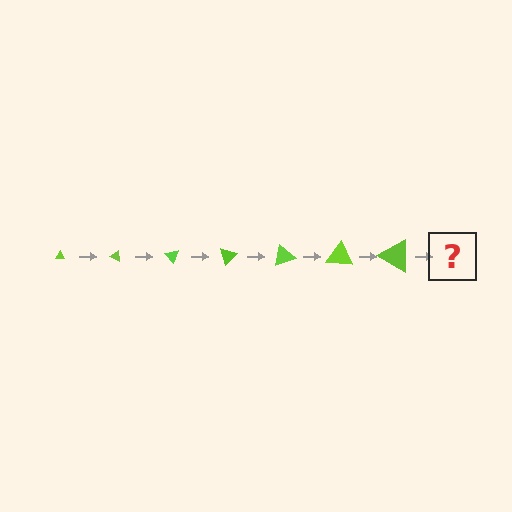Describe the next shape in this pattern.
It should be a triangle, larger than the previous one and rotated 175 degrees from the start.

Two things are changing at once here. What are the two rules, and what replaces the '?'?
The two rules are that the triangle grows larger each step and it rotates 25 degrees each step. The '?' should be a triangle, larger than the previous one and rotated 175 degrees from the start.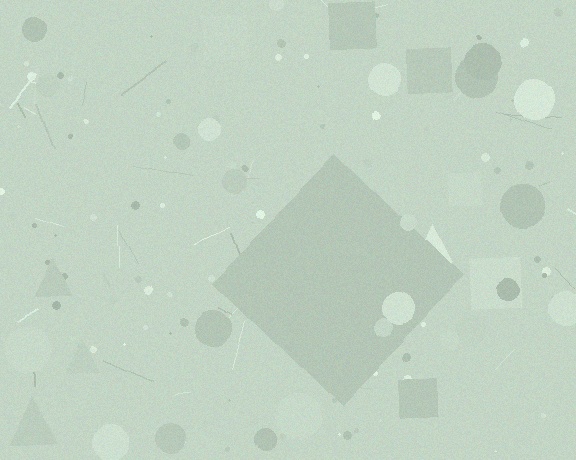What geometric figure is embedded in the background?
A diamond is embedded in the background.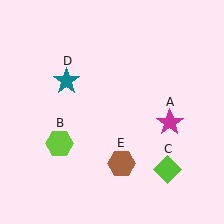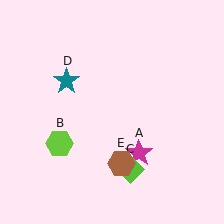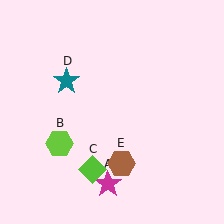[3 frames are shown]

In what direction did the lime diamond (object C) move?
The lime diamond (object C) moved left.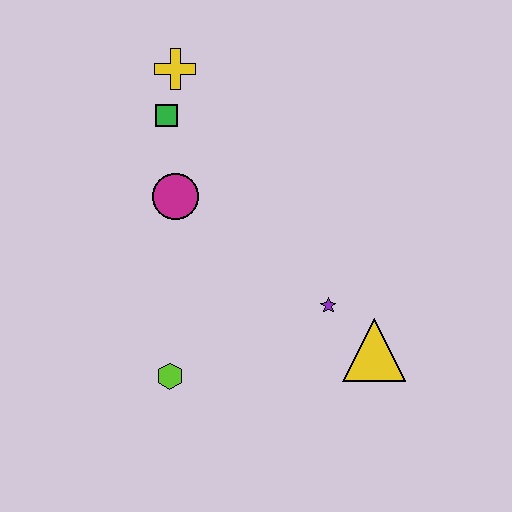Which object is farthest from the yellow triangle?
The yellow cross is farthest from the yellow triangle.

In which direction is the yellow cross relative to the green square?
The yellow cross is above the green square.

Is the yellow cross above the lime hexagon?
Yes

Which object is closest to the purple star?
The yellow triangle is closest to the purple star.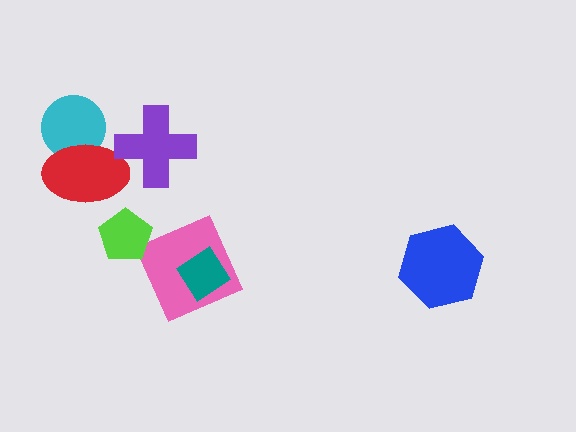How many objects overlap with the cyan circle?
1 object overlaps with the cyan circle.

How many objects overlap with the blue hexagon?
0 objects overlap with the blue hexagon.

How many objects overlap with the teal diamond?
1 object overlaps with the teal diamond.